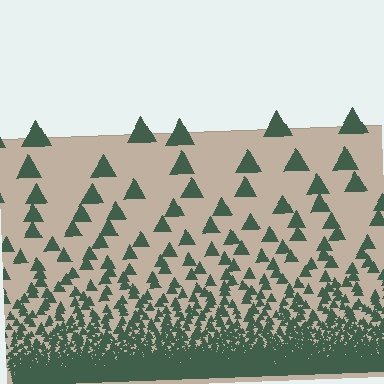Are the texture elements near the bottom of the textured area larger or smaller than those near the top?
Smaller. The gradient is inverted — elements near the bottom are smaller and denser.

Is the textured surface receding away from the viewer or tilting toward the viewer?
The surface appears to tilt toward the viewer. Texture elements get larger and sparser toward the top.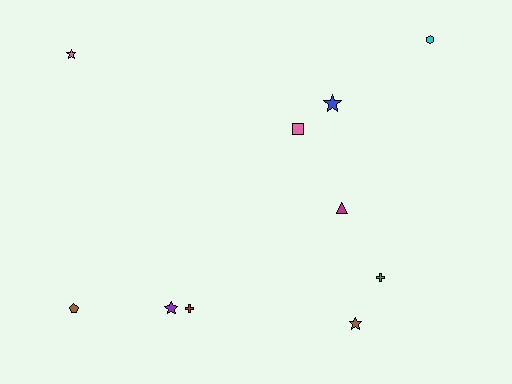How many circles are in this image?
There are no circles.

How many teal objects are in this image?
There are no teal objects.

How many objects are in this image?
There are 10 objects.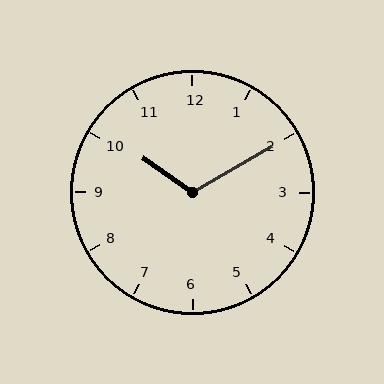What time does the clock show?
10:10.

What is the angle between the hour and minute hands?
Approximately 115 degrees.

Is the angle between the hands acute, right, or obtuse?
It is obtuse.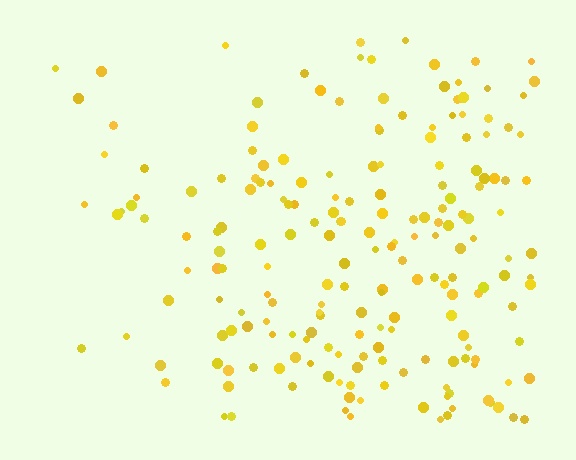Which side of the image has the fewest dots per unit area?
The left.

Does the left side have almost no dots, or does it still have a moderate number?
Still a moderate number, just noticeably fewer than the right.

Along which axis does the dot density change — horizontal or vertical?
Horizontal.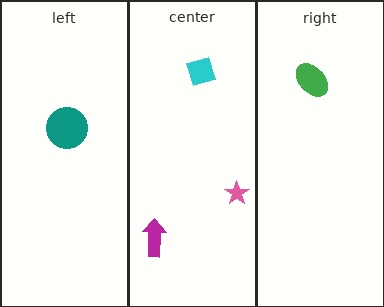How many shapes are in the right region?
1.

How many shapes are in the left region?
1.